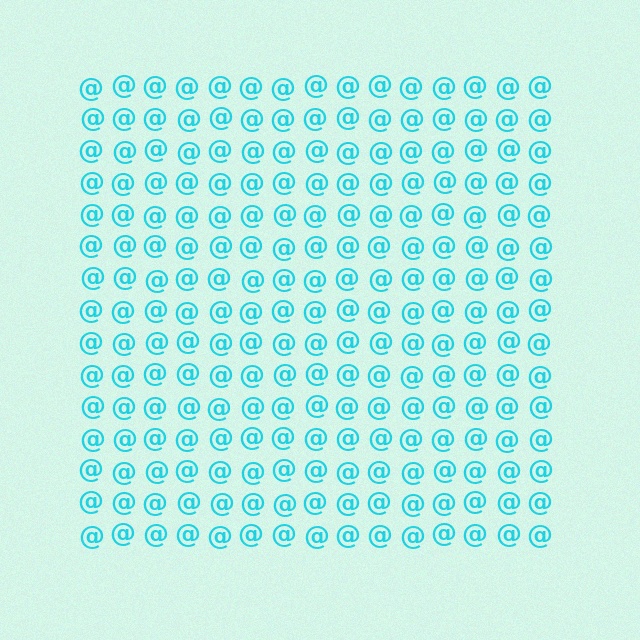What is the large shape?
The large shape is a square.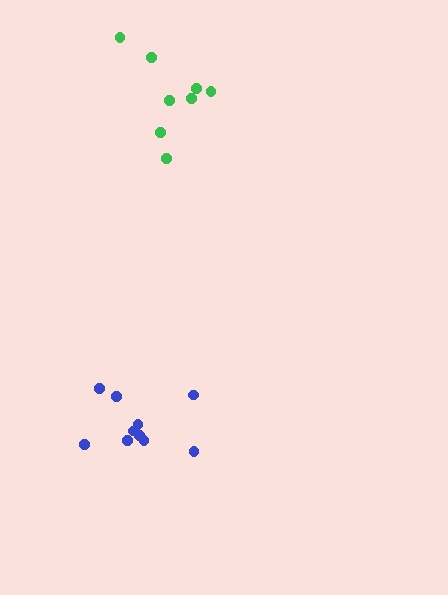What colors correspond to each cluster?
The clusters are colored: blue, green.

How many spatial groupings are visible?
There are 2 spatial groupings.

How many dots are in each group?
Group 1: 10 dots, Group 2: 8 dots (18 total).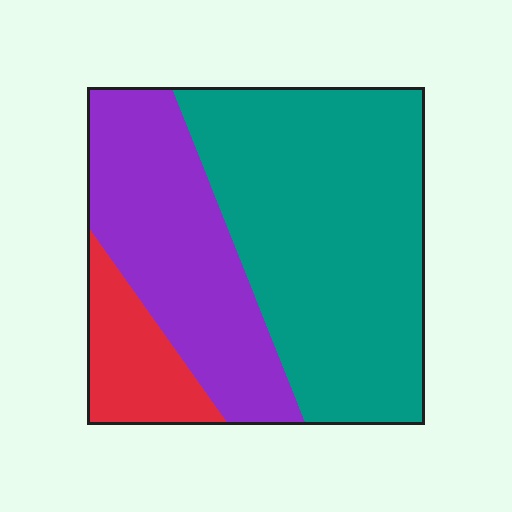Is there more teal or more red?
Teal.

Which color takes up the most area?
Teal, at roughly 55%.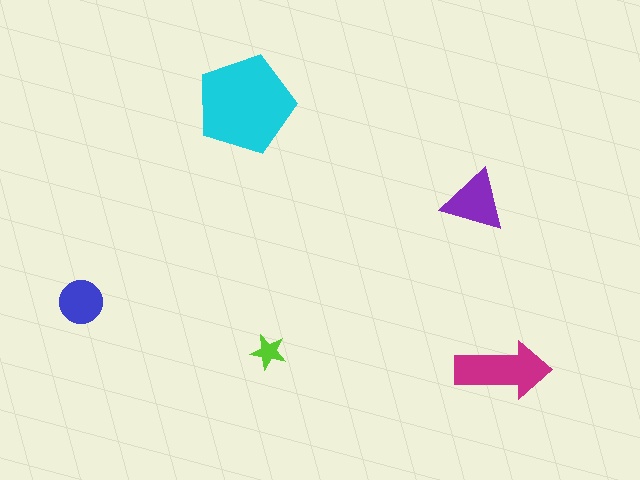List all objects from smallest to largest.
The lime star, the blue circle, the purple triangle, the magenta arrow, the cyan pentagon.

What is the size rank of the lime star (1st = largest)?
5th.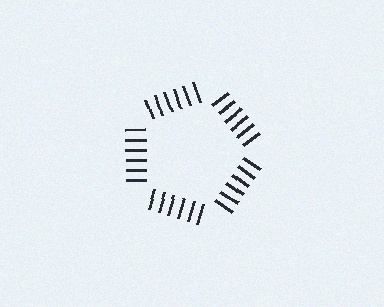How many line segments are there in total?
30 — 6 along each of the 5 edges.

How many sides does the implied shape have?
5 sides — the line-ends trace a pentagon.